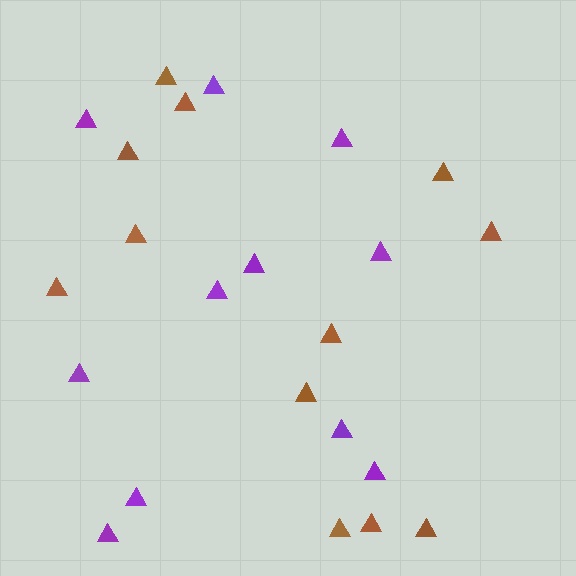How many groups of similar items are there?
There are 2 groups: one group of brown triangles (12) and one group of purple triangles (11).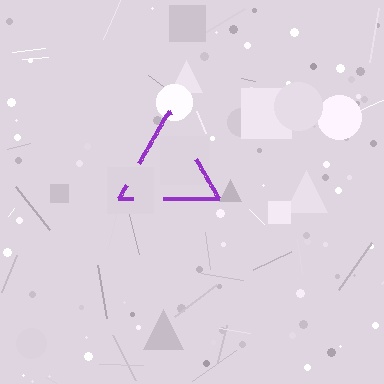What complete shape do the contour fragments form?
The contour fragments form a triangle.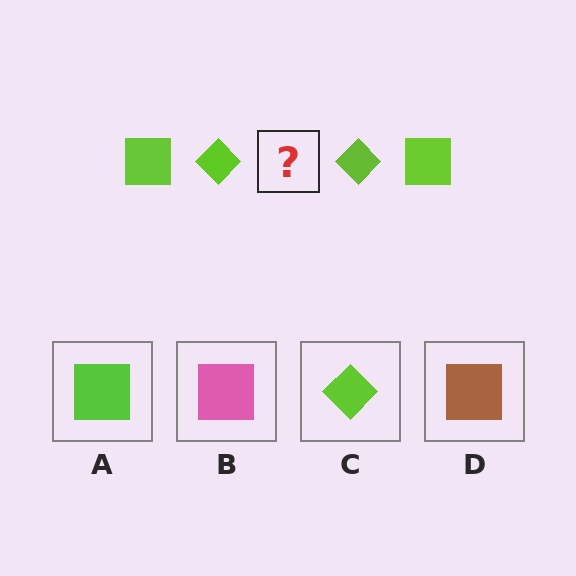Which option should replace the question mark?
Option A.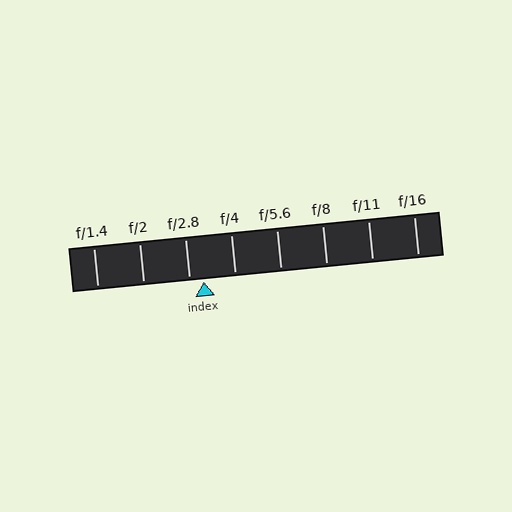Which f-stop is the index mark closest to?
The index mark is closest to f/2.8.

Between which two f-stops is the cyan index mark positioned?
The index mark is between f/2.8 and f/4.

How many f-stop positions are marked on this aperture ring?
There are 8 f-stop positions marked.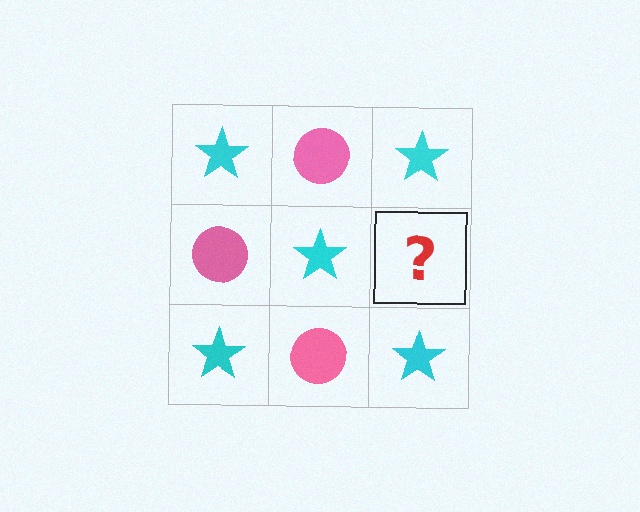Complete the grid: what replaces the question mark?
The question mark should be replaced with a pink circle.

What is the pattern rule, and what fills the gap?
The rule is that it alternates cyan star and pink circle in a checkerboard pattern. The gap should be filled with a pink circle.